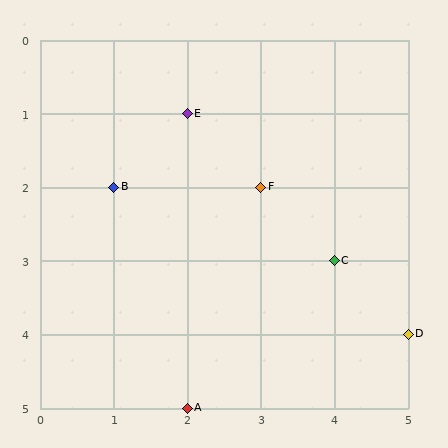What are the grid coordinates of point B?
Point B is at grid coordinates (1, 2).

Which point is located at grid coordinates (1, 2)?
Point B is at (1, 2).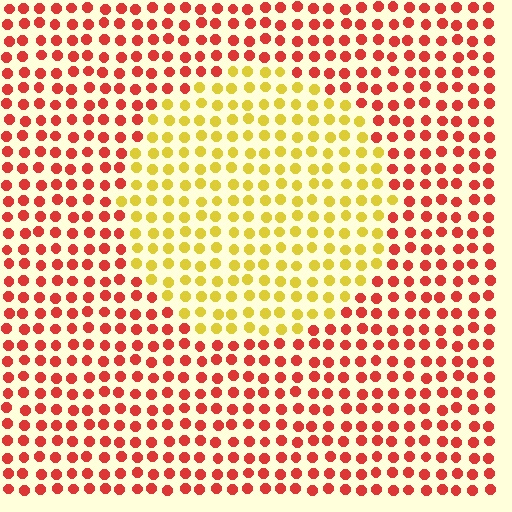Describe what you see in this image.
The image is filled with small red elements in a uniform arrangement. A circle-shaped region is visible where the elements are tinted to a slightly different hue, forming a subtle color boundary.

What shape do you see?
I see a circle.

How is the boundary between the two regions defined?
The boundary is defined purely by a slight shift in hue (about 55 degrees). Spacing, size, and orientation are identical on both sides.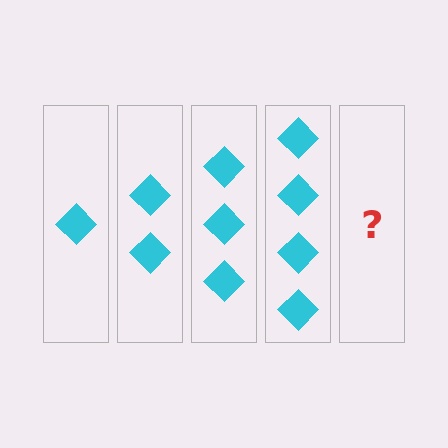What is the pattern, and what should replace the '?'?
The pattern is that each step adds one more diamond. The '?' should be 5 diamonds.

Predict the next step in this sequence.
The next step is 5 diamonds.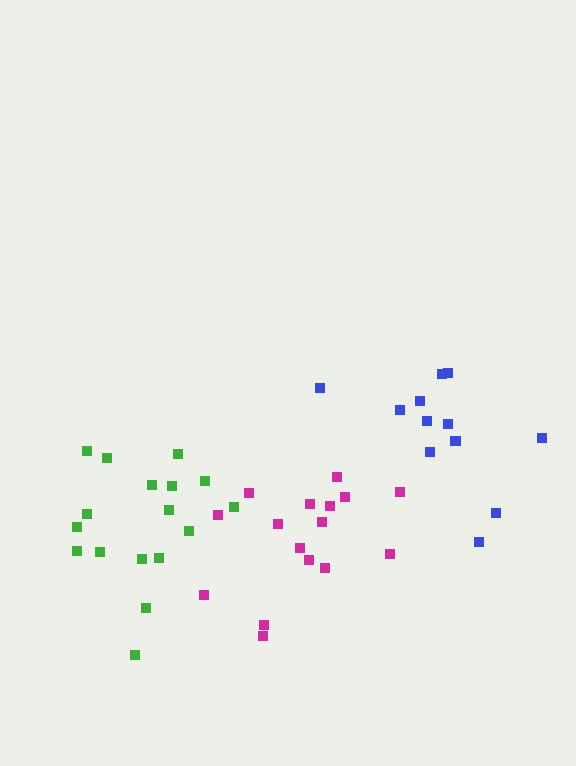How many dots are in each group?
Group 1: 12 dots, Group 2: 16 dots, Group 3: 17 dots (45 total).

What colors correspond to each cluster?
The clusters are colored: blue, magenta, green.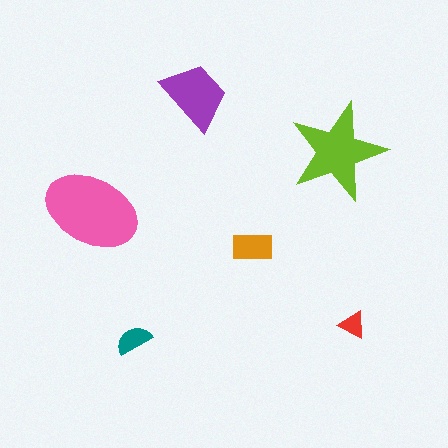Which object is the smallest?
The red triangle.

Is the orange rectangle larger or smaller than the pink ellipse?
Smaller.